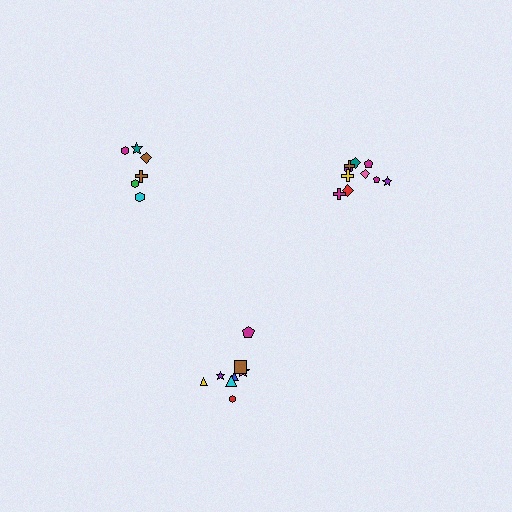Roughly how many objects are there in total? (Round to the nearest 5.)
Roughly 25 objects in total.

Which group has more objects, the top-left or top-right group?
The top-right group.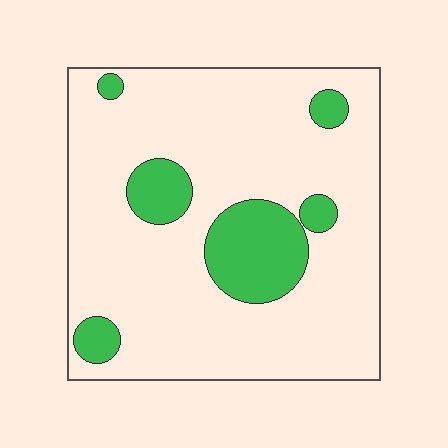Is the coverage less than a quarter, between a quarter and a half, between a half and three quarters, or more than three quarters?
Less than a quarter.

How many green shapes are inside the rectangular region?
6.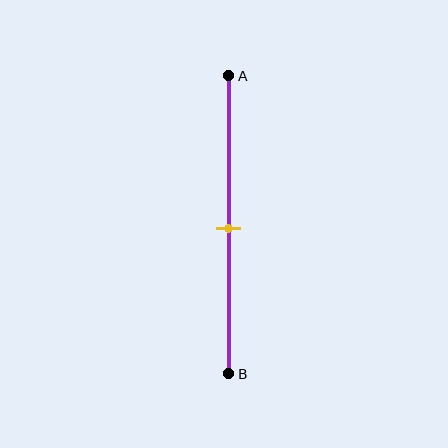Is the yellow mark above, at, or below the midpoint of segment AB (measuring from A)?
The yellow mark is approximately at the midpoint of segment AB.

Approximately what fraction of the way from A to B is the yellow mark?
The yellow mark is approximately 50% of the way from A to B.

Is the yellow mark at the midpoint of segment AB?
Yes, the mark is approximately at the midpoint.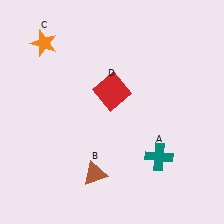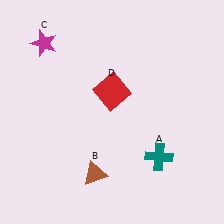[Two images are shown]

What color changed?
The star (C) changed from orange in Image 1 to magenta in Image 2.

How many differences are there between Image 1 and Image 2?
There is 1 difference between the two images.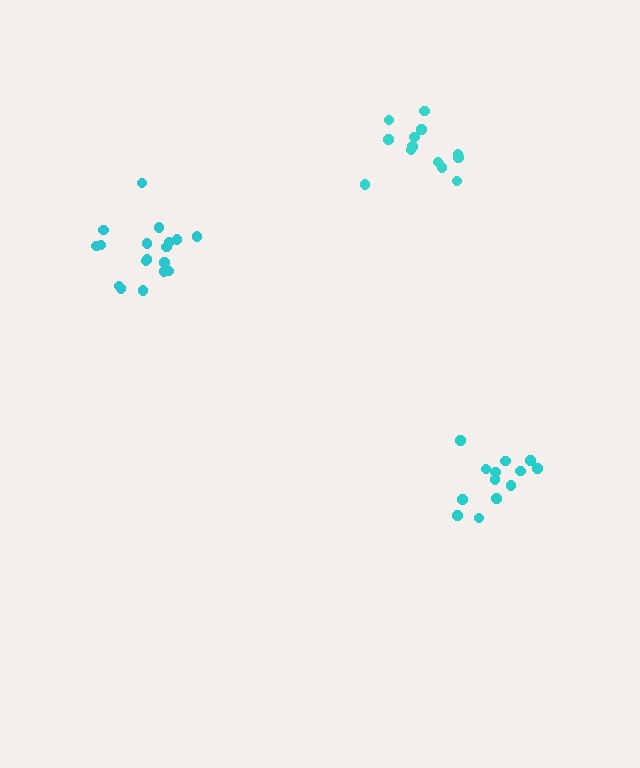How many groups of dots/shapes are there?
There are 3 groups.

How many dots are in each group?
Group 1: 18 dots, Group 2: 13 dots, Group 3: 13 dots (44 total).